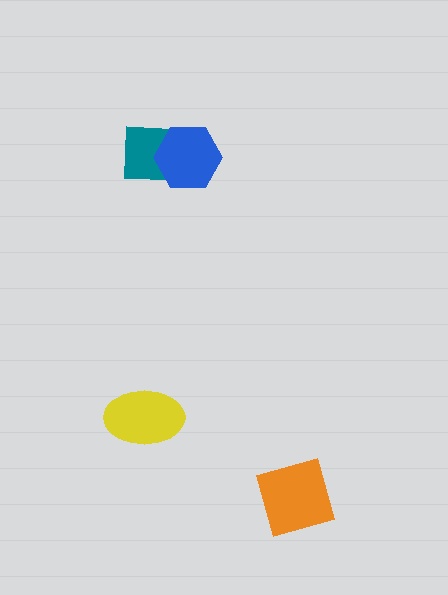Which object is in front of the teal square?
The blue hexagon is in front of the teal square.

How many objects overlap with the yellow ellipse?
0 objects overlap with the yellow ellipse.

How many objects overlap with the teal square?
1 object overlaps with the teal square.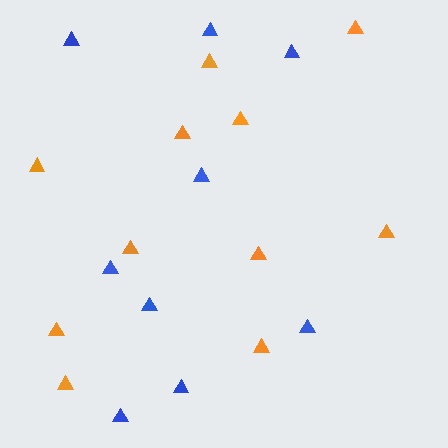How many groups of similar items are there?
There are 2 groups: one group of blue triangles (9) and one group of orange triangles (11).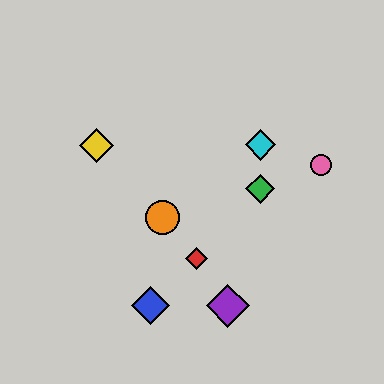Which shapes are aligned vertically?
The green diamond, the cyan diamond are aligned vertically.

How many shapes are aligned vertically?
2 shapes (the green diamond, the cyan diamond) are aligned vertically.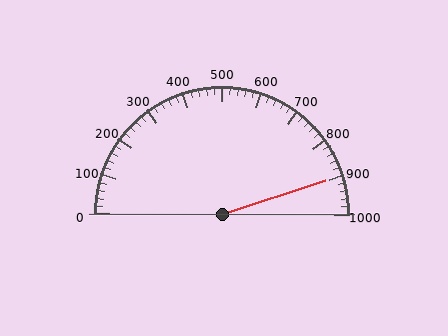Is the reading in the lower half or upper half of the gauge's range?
The reading is in the upper half of the range (0 to 1000).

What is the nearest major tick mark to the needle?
The nearest major tick mark is 900.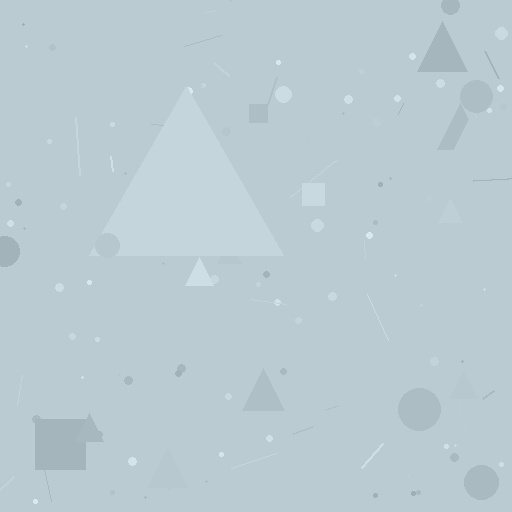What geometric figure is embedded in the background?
A triangle is embedded in the background.